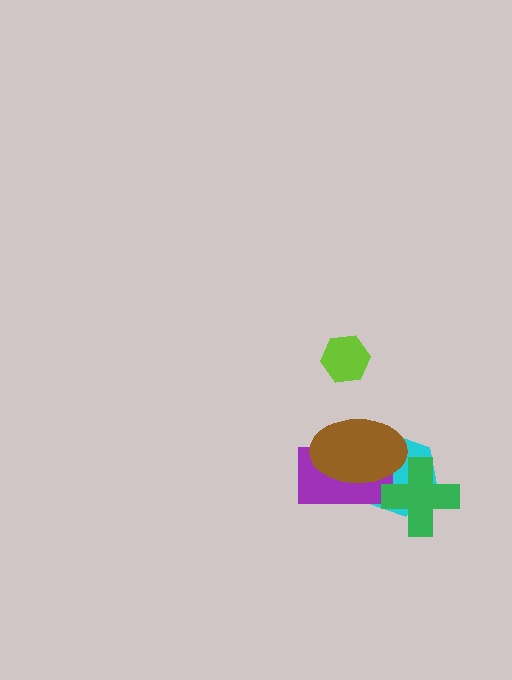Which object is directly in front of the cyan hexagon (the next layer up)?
The purple rectangle is directly in front of the cyan hexagon.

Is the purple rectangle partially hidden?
Yes, it is partially covered by another shape.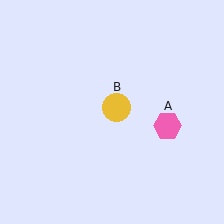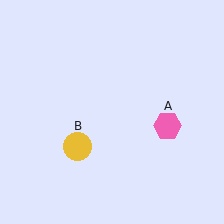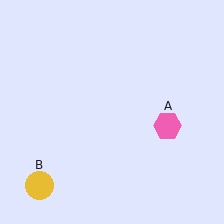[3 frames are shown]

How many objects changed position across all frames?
1 object changed position: yellow circle (object B).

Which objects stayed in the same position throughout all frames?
Pink hexagon (object A) remained stationary.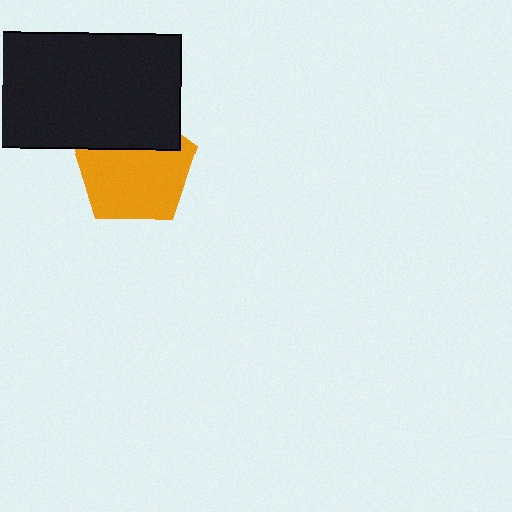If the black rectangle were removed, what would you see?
You would see the complete orange pentagon.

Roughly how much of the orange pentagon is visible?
Most of it is visible (roughly 69%).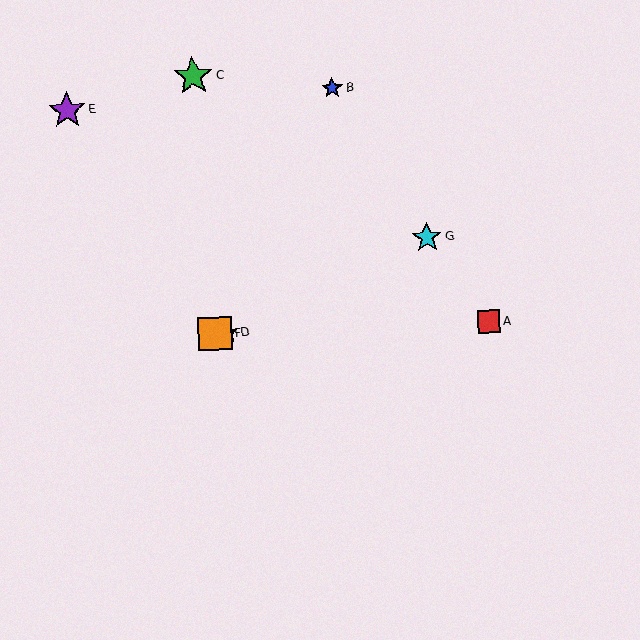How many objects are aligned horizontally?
3 objects (A, D, F) are aligned horizontally.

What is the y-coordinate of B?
Object B is at y≈88.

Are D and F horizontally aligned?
Yes, both are at y≈333.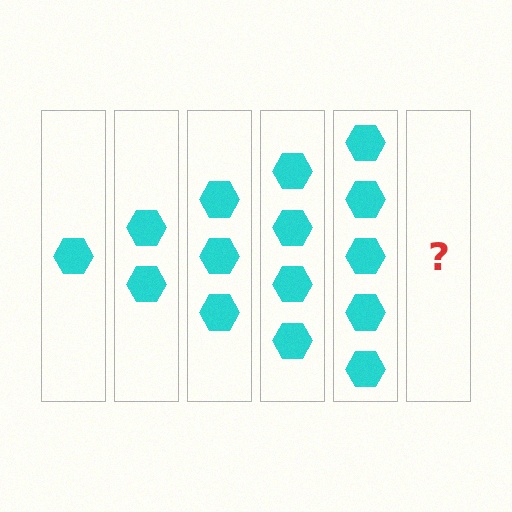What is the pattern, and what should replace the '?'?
The pattern is that each step adds one more hexagon. The '?' should be 6 hexagons.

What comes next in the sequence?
The next element should be 6 hexagons.